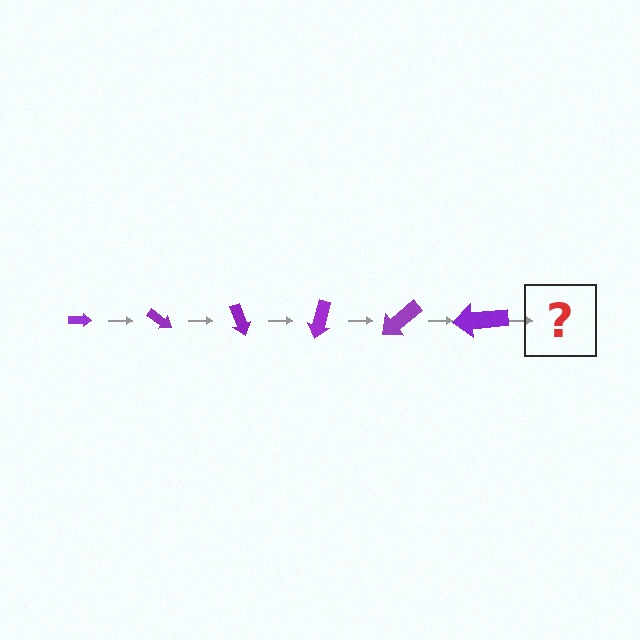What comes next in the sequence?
The next element should be an arrow, larger than the previous one and rotated 210 degrees from the start.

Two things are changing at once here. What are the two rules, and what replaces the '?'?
The two rules are that the arrow grows larger each step and it rotates 35 degrees each step. The '?' should be an arrow, larger than the previous one and rotated 210 degrees from the start.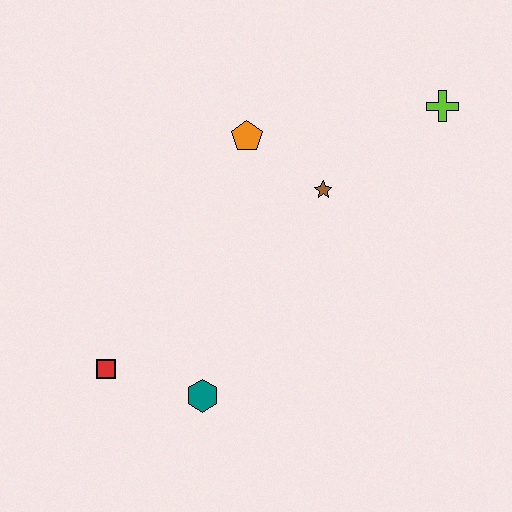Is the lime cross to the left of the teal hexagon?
No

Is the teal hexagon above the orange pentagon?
No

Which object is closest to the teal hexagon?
The red square is closest to the teal hexagon.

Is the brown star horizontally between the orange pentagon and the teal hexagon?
No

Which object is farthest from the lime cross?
The red square is farthest from the lime cross.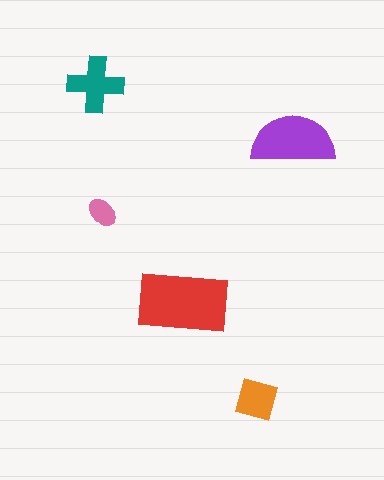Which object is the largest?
The red rectangle.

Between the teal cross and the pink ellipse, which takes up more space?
The teal cross.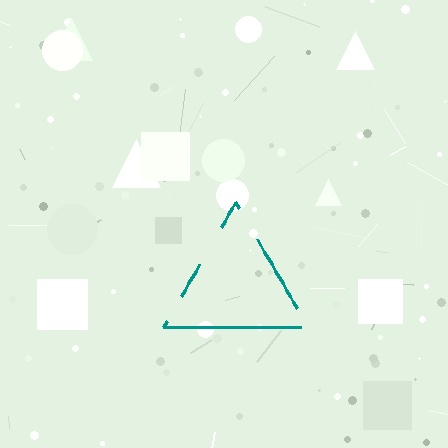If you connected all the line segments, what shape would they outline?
They would outline a triangle.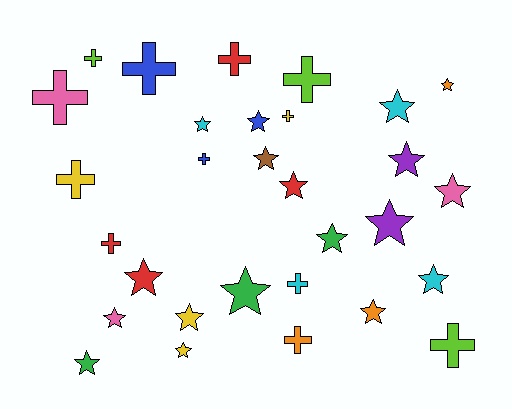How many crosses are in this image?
There are 12 crosses.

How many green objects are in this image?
There are 3 green objects.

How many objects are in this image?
There are 30 objects.